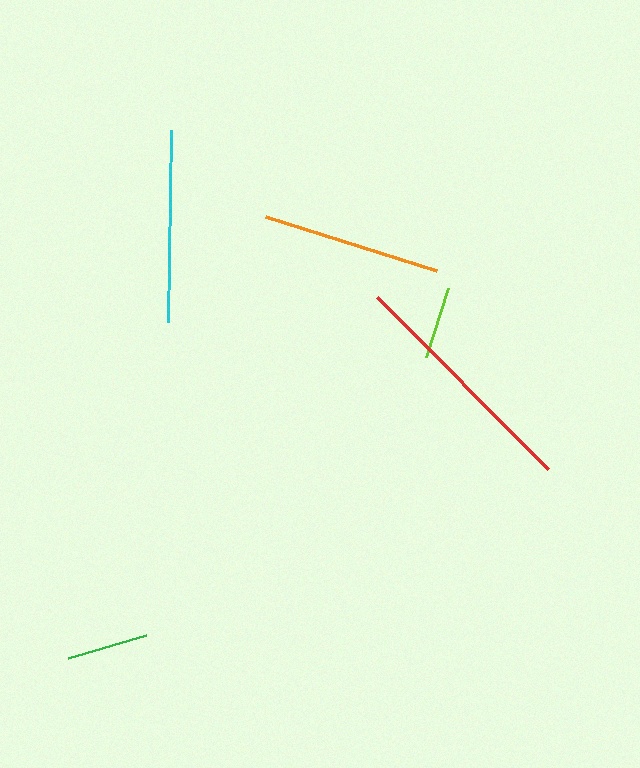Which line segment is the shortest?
The lime line is the shortest at approximately 73 pixels.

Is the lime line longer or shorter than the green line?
The green line is longer than the lime line.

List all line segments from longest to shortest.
From longest to shortest: red, cyan, orange, green, lime.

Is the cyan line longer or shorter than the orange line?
The cyan line is longer than the orange line.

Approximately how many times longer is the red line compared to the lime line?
The red line is approximately 3.3 times the length of the lime line.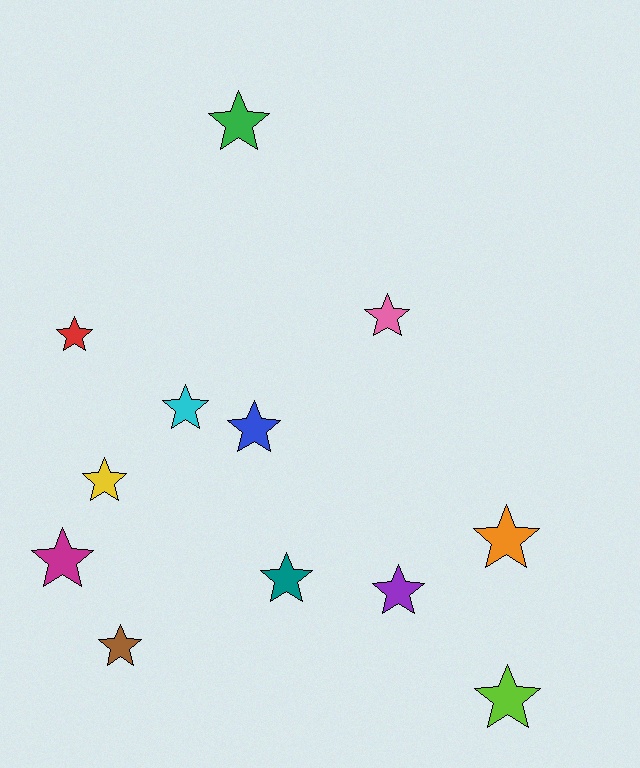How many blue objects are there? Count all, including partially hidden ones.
There is 1 blue object.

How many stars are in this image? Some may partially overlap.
There are 12 stars.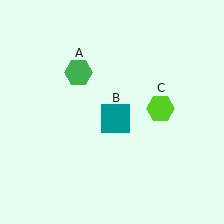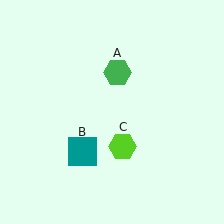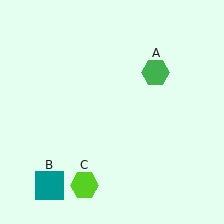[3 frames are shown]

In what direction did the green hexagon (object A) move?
The green hexagon (object A) moved right.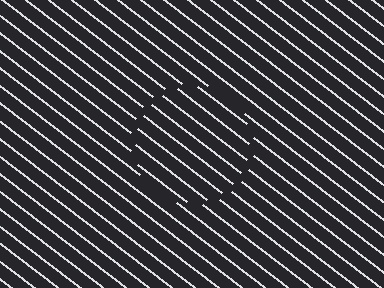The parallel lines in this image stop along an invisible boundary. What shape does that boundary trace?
An illusory circle. The interior of the shape contains the same grating, shifted by half a period — the contour is defined by the phase discontinuity where line-ends from the inner and outer gratings abut.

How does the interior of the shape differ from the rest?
The interior of the shape contains the same grating, shifted by half a period — the contour is defined by the phase discontinuity where line-ends from the inner and outer gratings abut.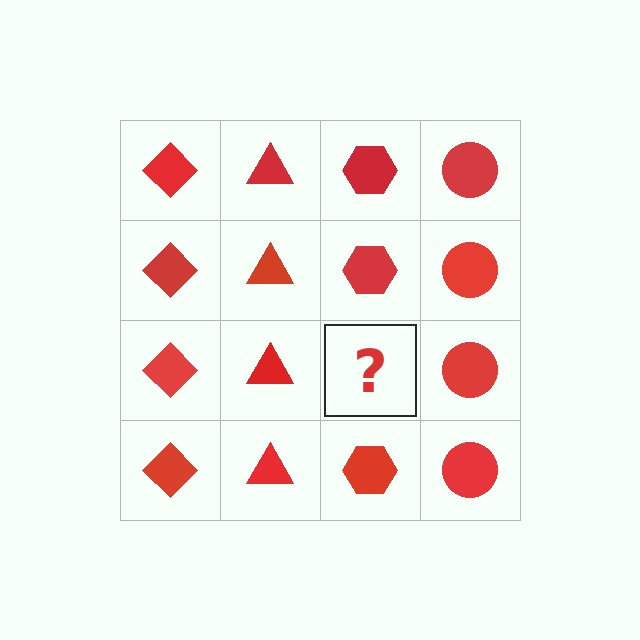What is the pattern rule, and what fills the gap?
The rule is that each column has a consistent shape. The gap should be filled with a red hexagon.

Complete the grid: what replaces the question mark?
The question mark should be replaced with a red hexagon.